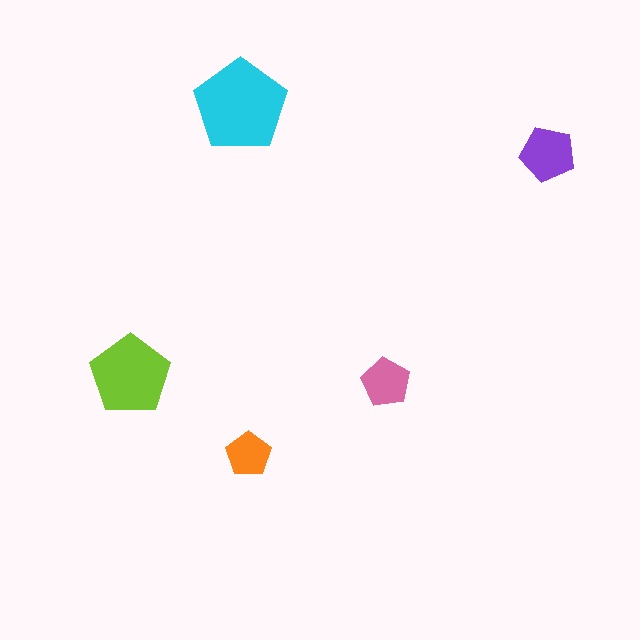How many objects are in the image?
There are 5 objects in the image.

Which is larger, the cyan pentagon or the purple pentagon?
The cyan one.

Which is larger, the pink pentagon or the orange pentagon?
The pink one.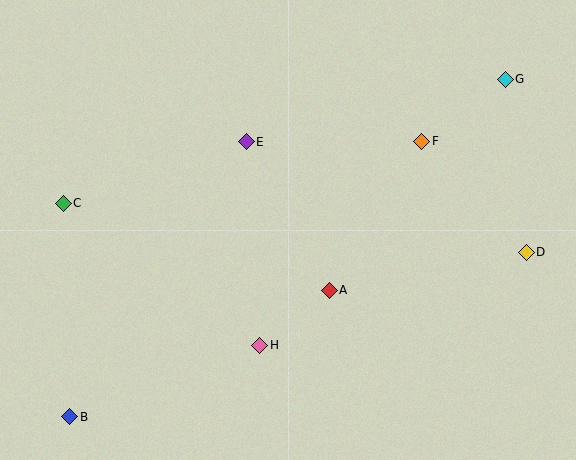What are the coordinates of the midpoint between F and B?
The midpoint between F and B is at (246, 279).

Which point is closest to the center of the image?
Point A at (329, 290) is closest to the center.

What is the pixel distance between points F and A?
The distance between F and A is 175 pixels.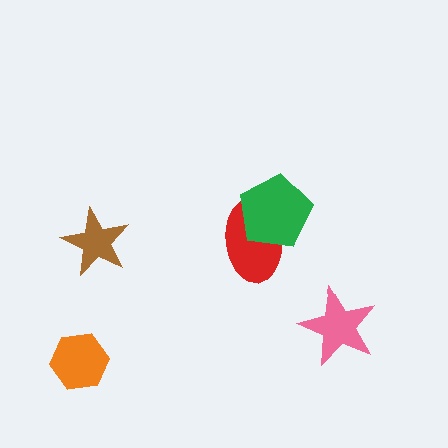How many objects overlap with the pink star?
0 objects overlap with the pink star.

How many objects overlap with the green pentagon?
1 object overlaps with the green pentagon.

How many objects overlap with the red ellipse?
1 object overlaps with the red ellipse.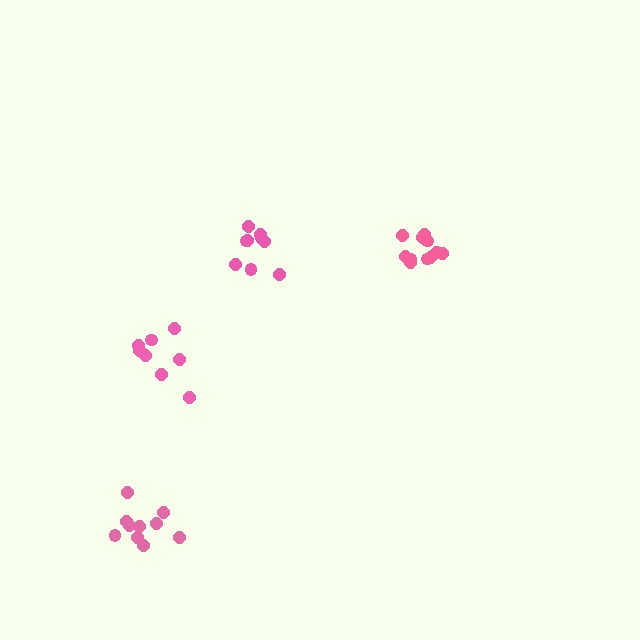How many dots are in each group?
Group 1: 10 dots, Group 2: 11 dots, Group 3: 8 dots, Group 4: 9 dots (38 total).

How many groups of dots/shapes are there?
There are 4 groups.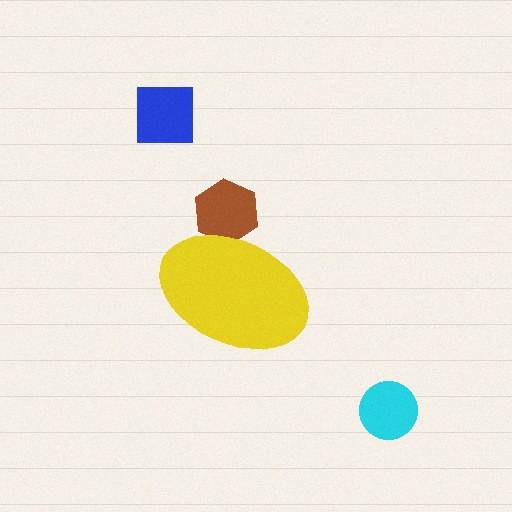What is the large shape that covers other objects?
A yellow ellipse.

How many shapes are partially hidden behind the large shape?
1 shape is partially hidden.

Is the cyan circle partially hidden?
No, the cyan circle is fully visible.